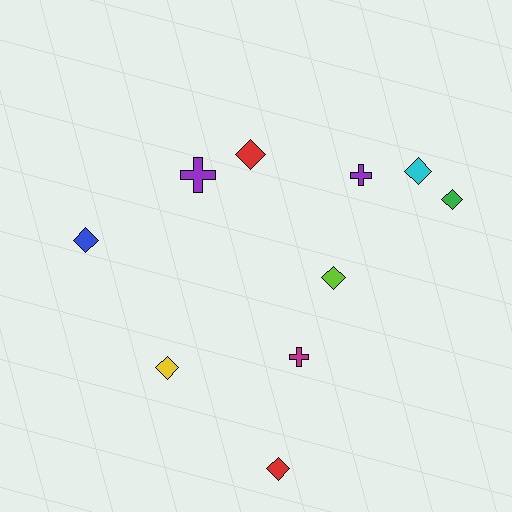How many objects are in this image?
There are 10 objects.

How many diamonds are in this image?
There are 7 diamonds.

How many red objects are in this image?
There are 2 red objects.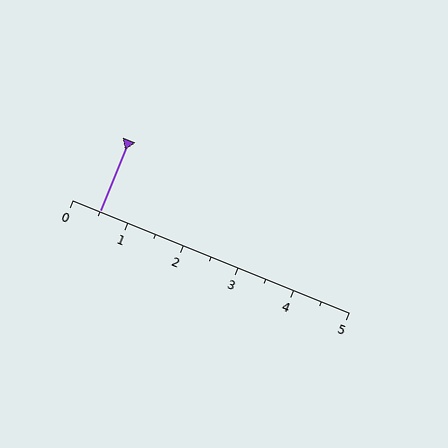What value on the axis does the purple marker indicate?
The marker indicates approximately 0.5.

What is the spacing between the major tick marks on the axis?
The major ticks are spaced 1 apart.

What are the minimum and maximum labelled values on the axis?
The axis runs from 0 to 5.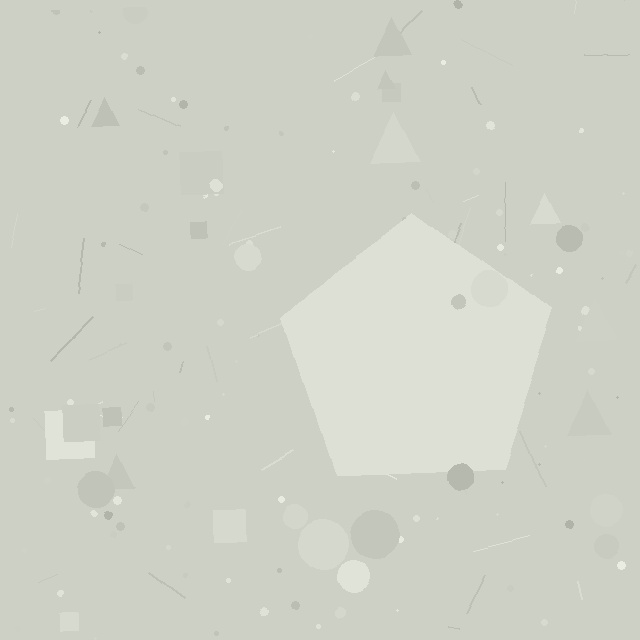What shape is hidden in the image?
A pentagon is hidden in the image.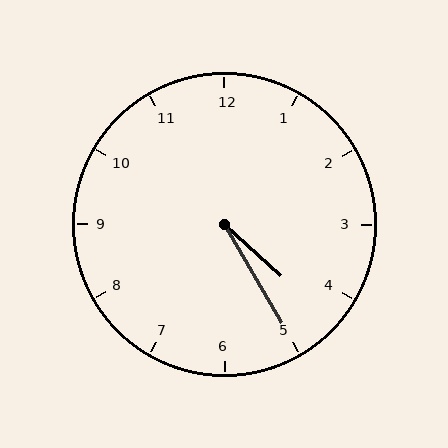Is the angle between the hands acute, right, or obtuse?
It is acute.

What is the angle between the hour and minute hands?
Approximately 18 degrees.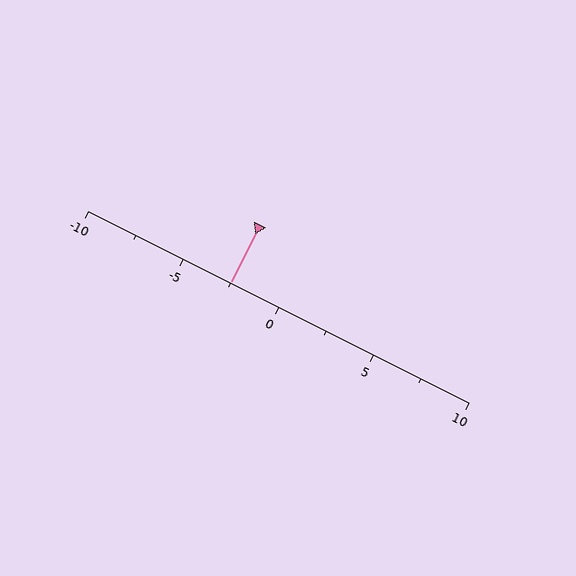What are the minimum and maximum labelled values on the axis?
The axis runs from -10 to 10.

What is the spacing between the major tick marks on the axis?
The major ticks are spaced 5 apart.